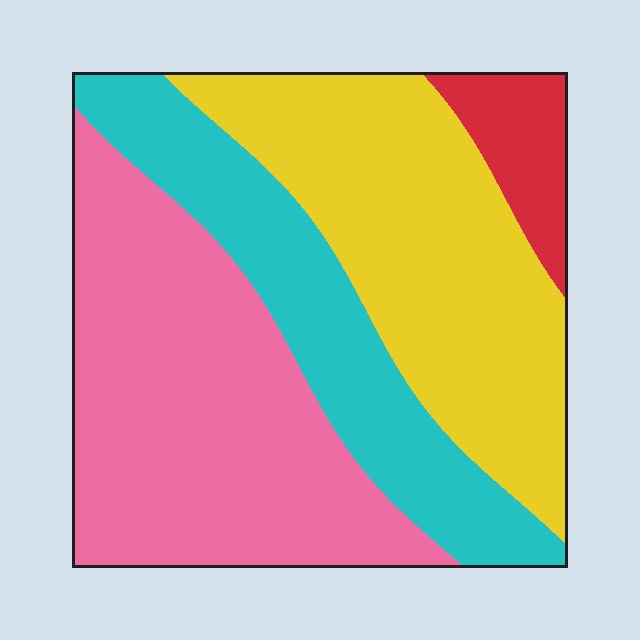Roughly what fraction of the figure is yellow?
Yellow takes up about one third (1/3) of the figure.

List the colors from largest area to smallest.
From largest to smallest: pink, yellow, cyan, red.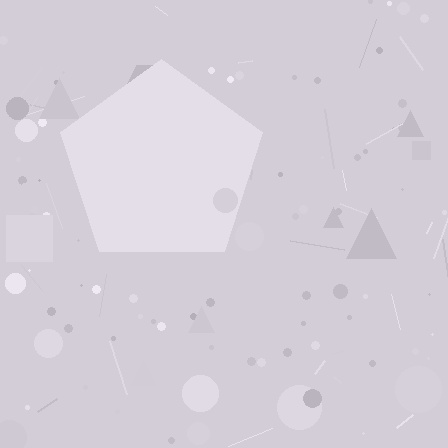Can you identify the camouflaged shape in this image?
The camouflaged shape is a pentagon.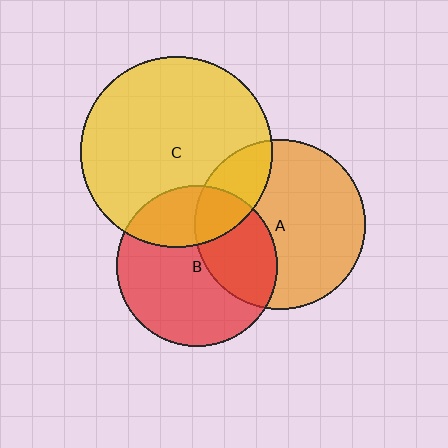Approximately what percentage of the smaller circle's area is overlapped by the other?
Approximately 20%.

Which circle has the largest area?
Circle C (yellow).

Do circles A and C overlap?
Yes.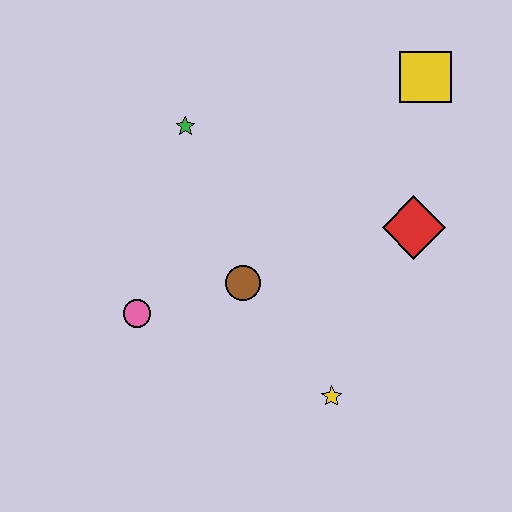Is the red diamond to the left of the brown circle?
No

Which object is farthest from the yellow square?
The pink circle is farthest from the yellow square.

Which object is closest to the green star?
The brown circle is closest to the green star.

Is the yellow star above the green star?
No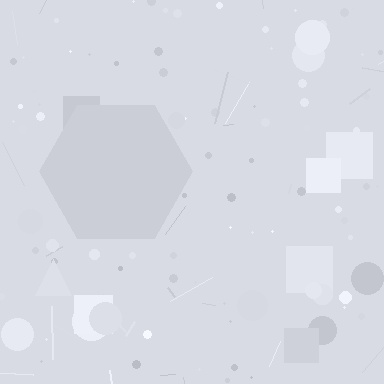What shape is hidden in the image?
A hexagon is hidden in the image.